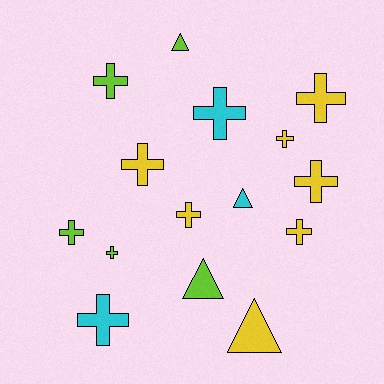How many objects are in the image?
There are 15 objects.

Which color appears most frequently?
Yellow, with 7 objects.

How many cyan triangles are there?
There is 1 cyan triangle.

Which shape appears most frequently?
Cross, with 11 objects.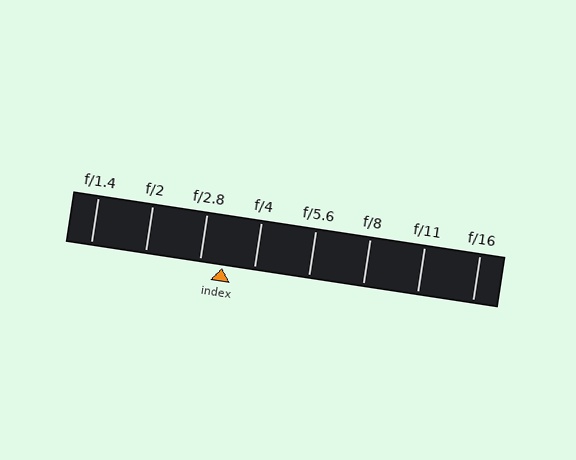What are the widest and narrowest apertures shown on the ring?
The widest aperture shown is f/1.4 and the narrowest is f/16.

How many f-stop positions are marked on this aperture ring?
There are 8 f-stop positions marked.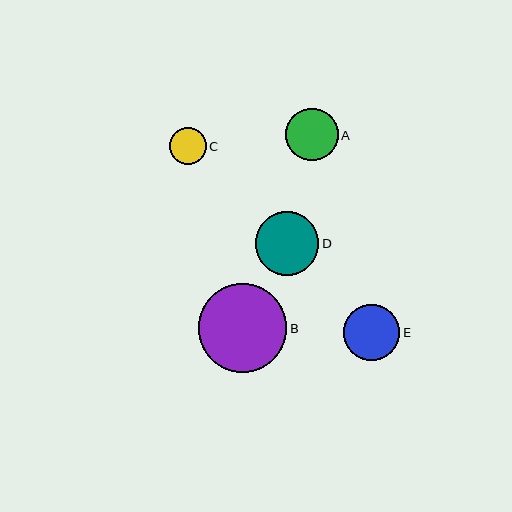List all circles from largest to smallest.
From largest to smallest: B, D, E, A, C.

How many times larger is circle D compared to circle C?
Circle D is approximately 1.7 times the size of circle C.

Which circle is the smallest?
Circle C is the smallest with a size of approximately 37 pixels.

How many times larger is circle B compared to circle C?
Circle B is approximately 2.4 times the size of circle C.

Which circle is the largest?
Circle B is the largest with a size of approximately 88 pixels.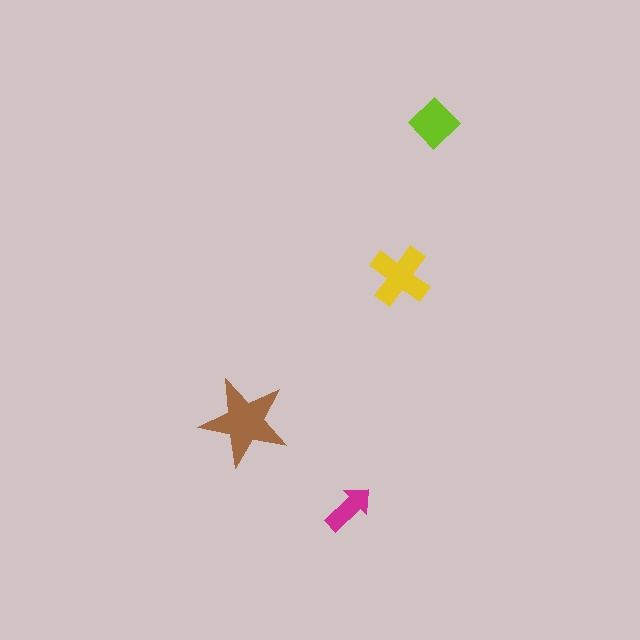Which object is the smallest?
The magenta arrow.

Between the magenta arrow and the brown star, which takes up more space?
The brown star.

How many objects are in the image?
There are 4 objects in the image.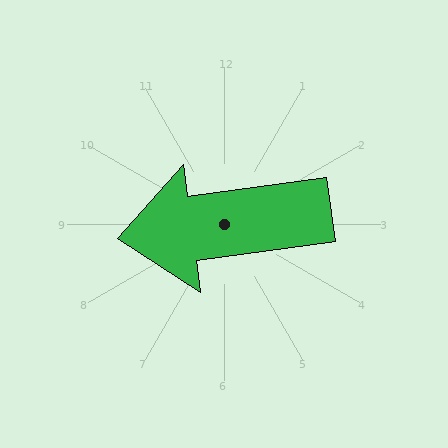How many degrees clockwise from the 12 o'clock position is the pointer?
Approximately 262 degrees.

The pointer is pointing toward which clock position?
Roughly 9 o'clock.